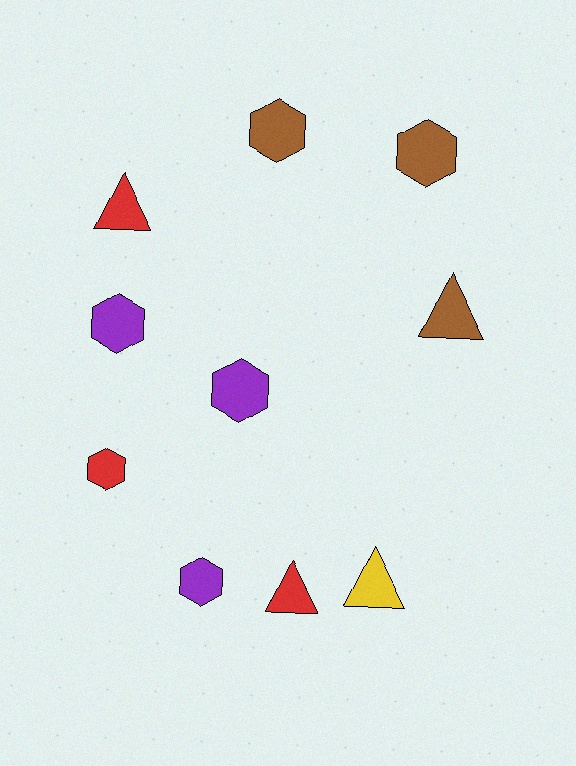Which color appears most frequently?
Brown, with 3 objects.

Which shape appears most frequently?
Hexagon, with 6 objects.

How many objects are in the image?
There are 10 objects.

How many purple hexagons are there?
There are 3 purple hexagons.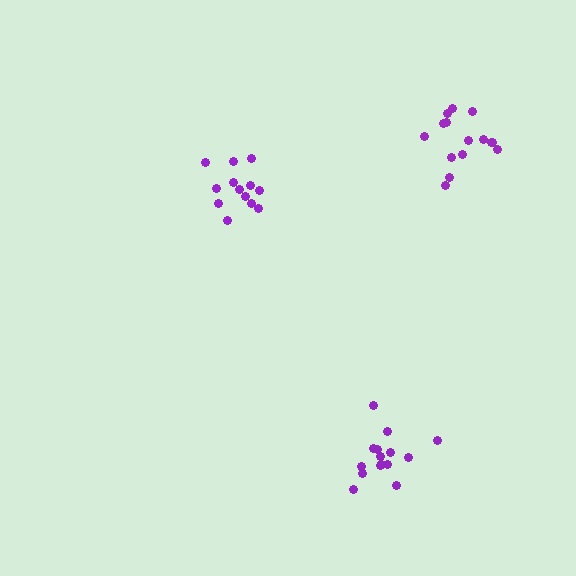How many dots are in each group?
Group 1: 13 dots, Group 2: 15 dots, Group 3: 15 dots (43 total).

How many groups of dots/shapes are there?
There are 3 groups.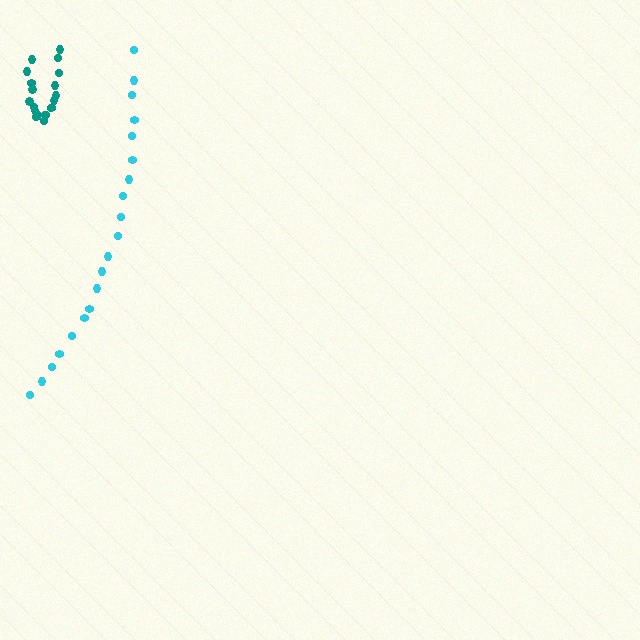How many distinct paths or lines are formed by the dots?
There are 2 distinct paths.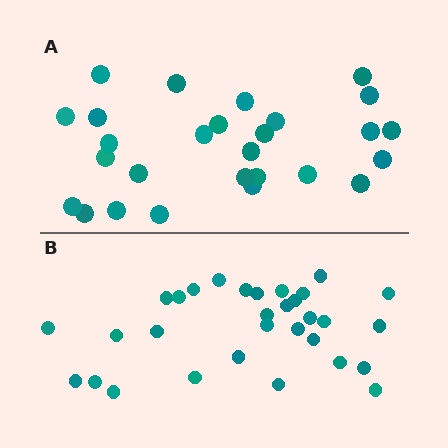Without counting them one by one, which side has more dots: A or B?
Region B (the bottom region) has more dots.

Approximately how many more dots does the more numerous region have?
Region B has about 4 more dots than region A.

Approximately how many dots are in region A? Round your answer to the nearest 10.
About 30 dots. (The exact count is 27, which rounds to 30.)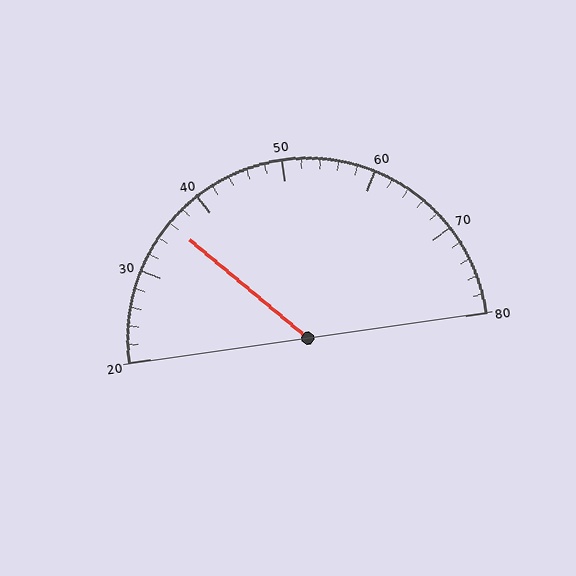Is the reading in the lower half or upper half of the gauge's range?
The reading is in the lower half of the range (20 to 80).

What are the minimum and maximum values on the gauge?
The gauge ranges from 20 to 80.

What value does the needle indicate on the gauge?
The needle indicates approximately 36.